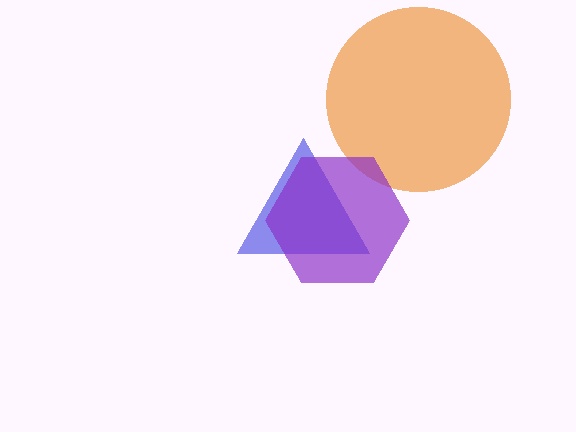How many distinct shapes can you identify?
There are 3 distinct shapes: a blue triangle, an orange circle, a purple hexagon.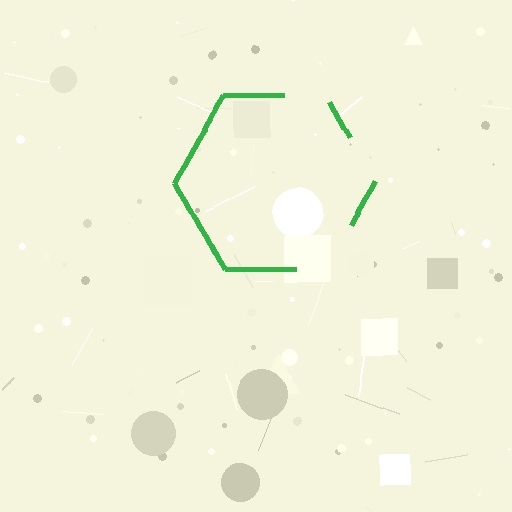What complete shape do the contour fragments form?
The contour fragments form a hexagon.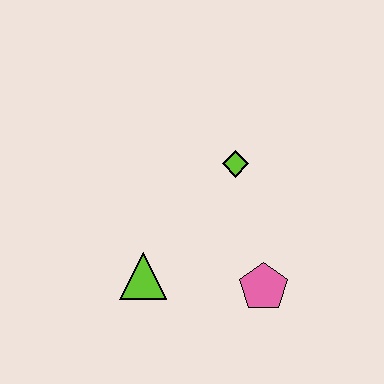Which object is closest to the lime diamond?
The pink pentagon is closest to the lime diamond.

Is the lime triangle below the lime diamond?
Yes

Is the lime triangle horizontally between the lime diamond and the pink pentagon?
No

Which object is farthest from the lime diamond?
The lime triangle is farthest from the lime diamond.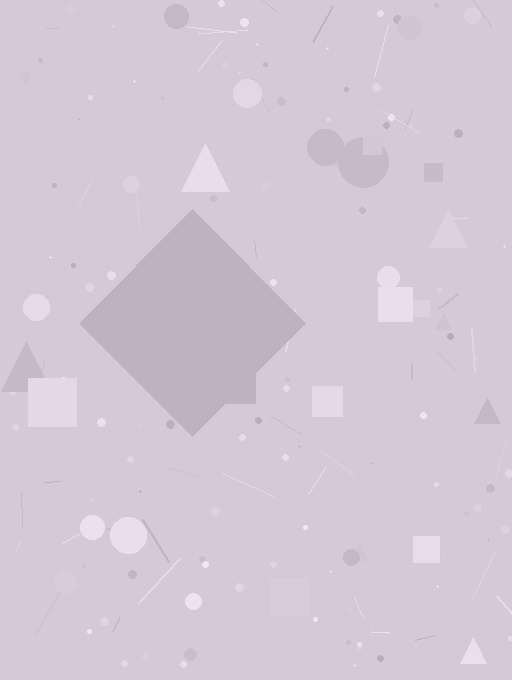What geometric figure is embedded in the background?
A diamond is embedded in the background.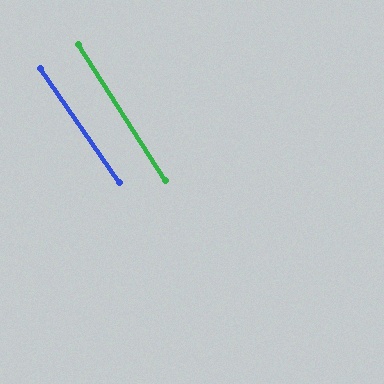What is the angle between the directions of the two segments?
Approximately 2 degrees.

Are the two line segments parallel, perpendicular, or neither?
Parallel — their directions differ by only 1.9°.